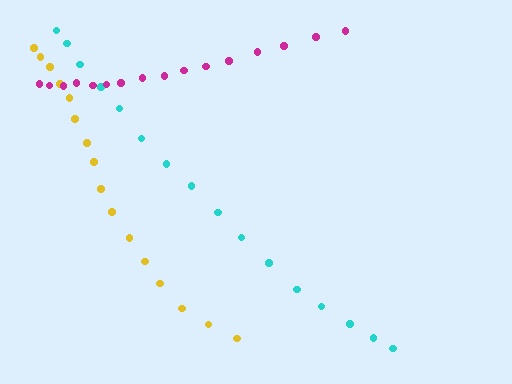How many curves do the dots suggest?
There are 3 distinct paths.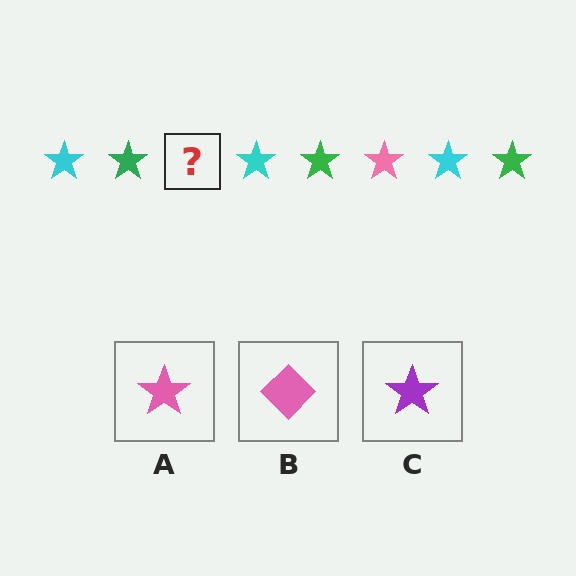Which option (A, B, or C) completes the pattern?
A.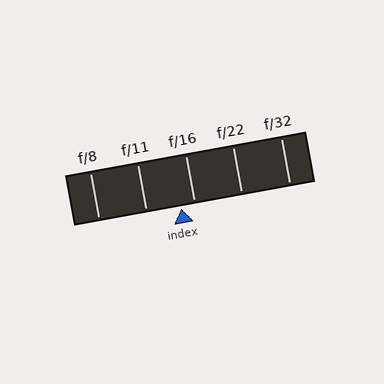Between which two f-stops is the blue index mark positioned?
The index mark is between f/11 and f/16.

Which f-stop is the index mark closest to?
The index mark is closest to f/16.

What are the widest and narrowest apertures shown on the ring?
The widest aperture shown is f/8 and the narrowest is f/32.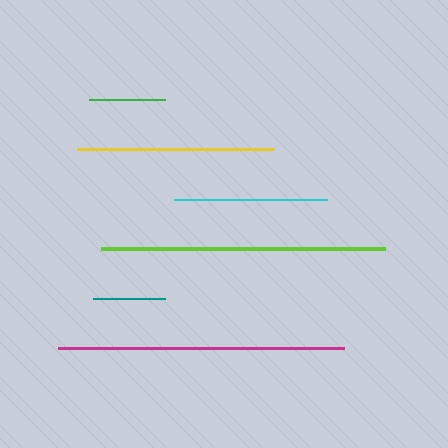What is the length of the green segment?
The green segment is approximately 76 pixels long.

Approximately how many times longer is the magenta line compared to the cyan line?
The magenta line is approximately 1.9 times the length of the cyan line.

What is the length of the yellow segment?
The yellow segment is approximately 196 pixels long.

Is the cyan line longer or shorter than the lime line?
The lime line is longer than the cyan line.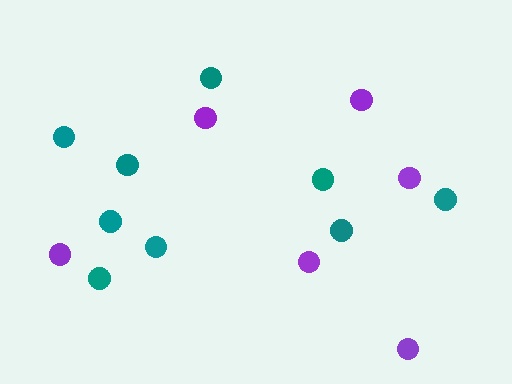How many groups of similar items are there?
There are 2 groups: one group of purple circles (6) and one group of teal circles (9).